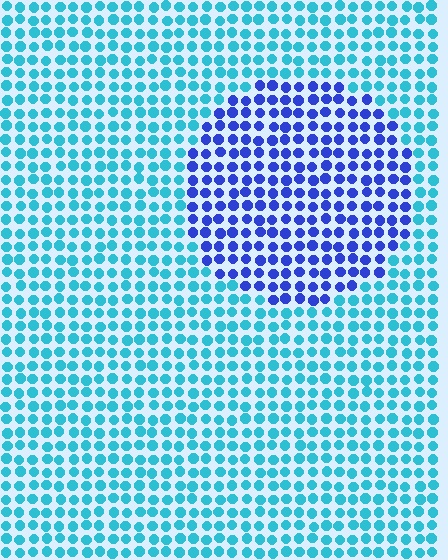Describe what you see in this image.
The image is filled with small cyan elements in a uniform arrangement. A circle-shaped region is visible where the elements are tinted to a slightly different hue, forming a subtle color boundary.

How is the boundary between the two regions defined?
The boundary is defined purely by a slight shift in hue (about 46 degrees). Spacing, size, and orientation are identical on both sides.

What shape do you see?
I see a circle.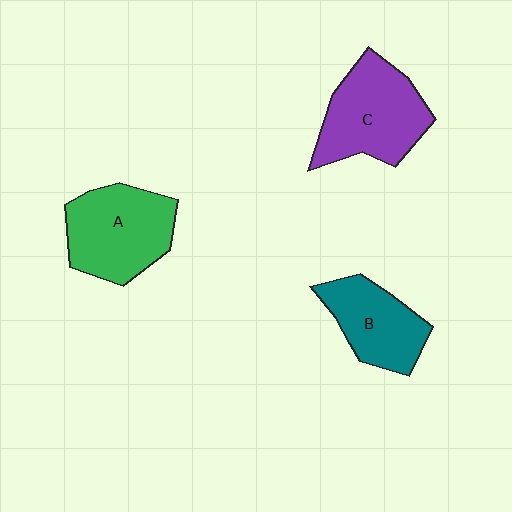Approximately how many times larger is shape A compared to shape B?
Approximately 1.3 times.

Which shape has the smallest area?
Shape B (teal).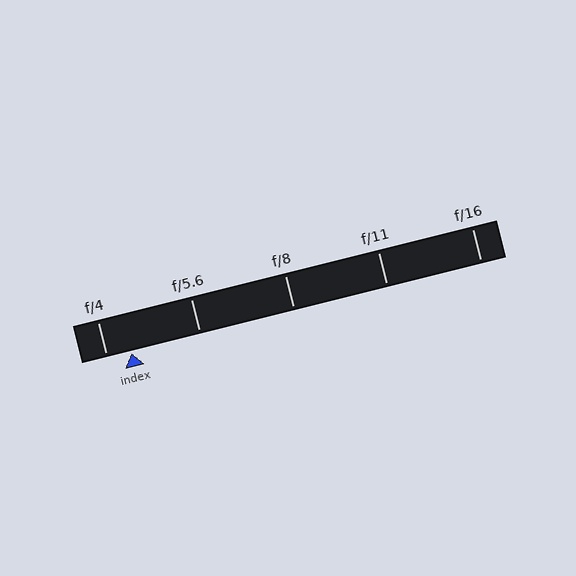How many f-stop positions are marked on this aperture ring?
There are 5 f-stop positions marked.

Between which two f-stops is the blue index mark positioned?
The index mark is between f/4 and f/5.6.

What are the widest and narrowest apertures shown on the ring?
The widest aperture shown is f/4 and the narrowest is f/16.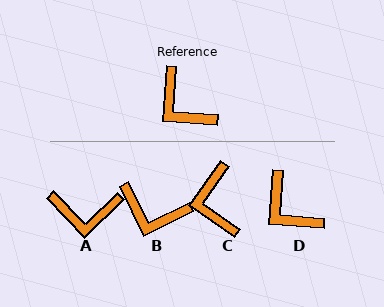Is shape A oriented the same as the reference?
No, it is off by about 48 degrees.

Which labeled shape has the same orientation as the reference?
D.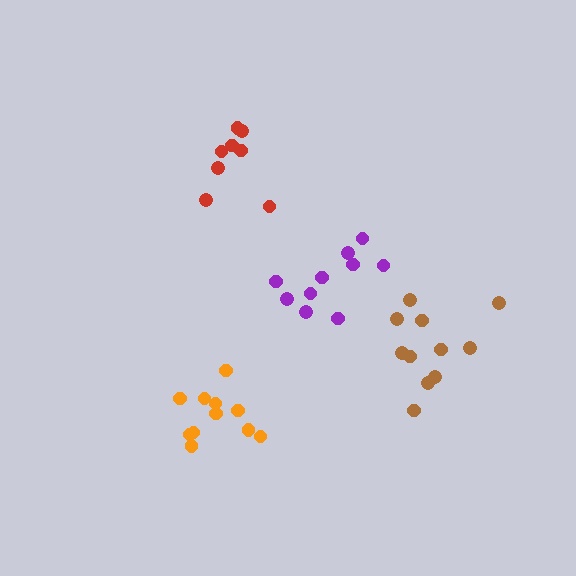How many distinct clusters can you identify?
There are 4 distinct clusters.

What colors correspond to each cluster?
The clusters are colored: brown, red, purple, orange.